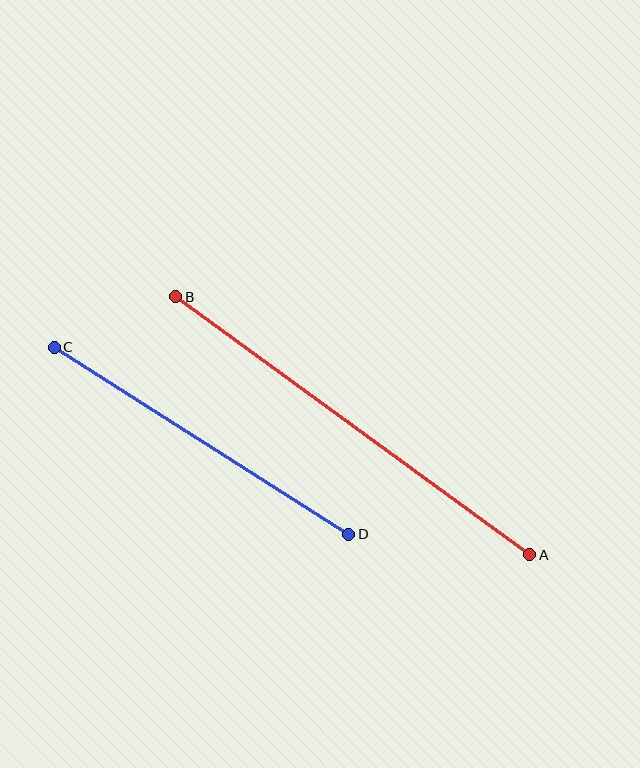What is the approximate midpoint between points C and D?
The midpoint is at approximately (202, 441) pixels.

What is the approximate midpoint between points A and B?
The midpoint is at approximately (353, 426) pixels.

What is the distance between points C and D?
The distance is approximately 349 pixels.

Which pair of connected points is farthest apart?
Points A and B are farthest apart.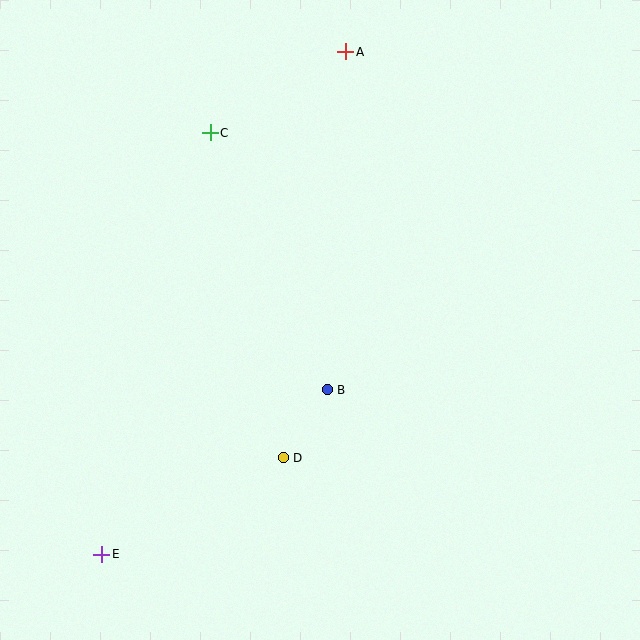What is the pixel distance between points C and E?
The distance between C and E is 435 pixels.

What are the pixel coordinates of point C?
Point C is at (210, 133).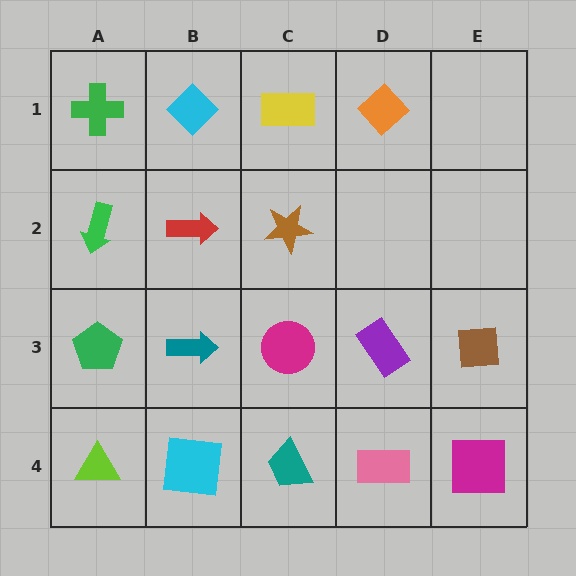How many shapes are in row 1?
4 shapes.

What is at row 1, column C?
A yellow rectangle.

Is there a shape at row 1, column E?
No, that cell is empty.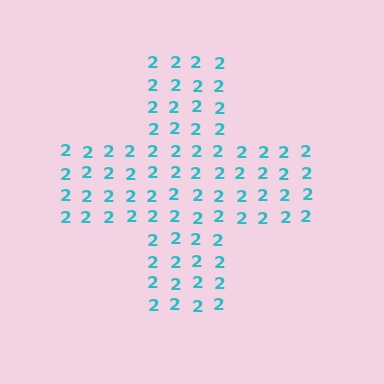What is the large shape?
The large shape is a cross.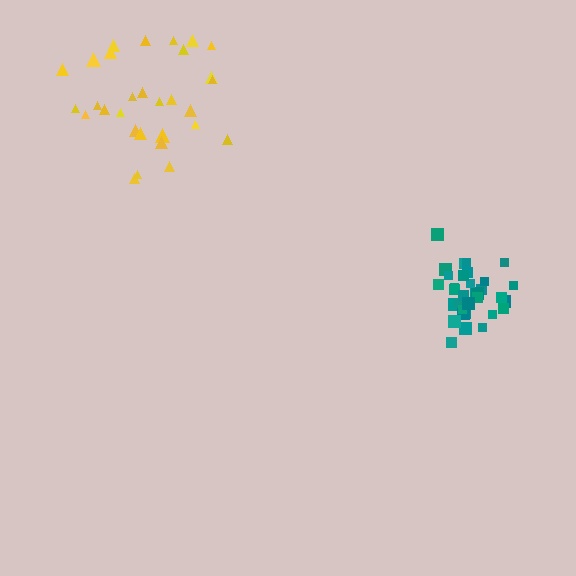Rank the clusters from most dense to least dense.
teal, yellow.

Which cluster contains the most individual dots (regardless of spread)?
Teal (33).